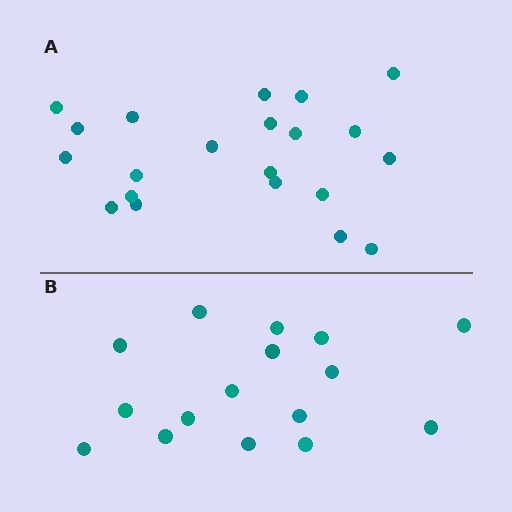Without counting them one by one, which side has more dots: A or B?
Region A (the top region) has more dots.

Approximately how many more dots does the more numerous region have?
Region A has about 5 more dots than region B.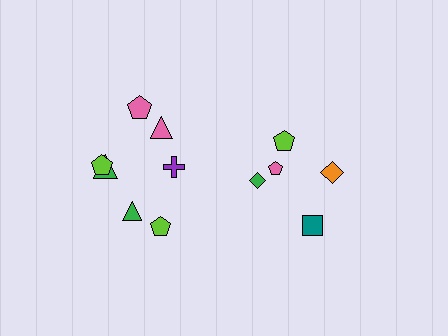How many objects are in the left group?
There are 7 objects.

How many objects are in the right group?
There are 5 objects.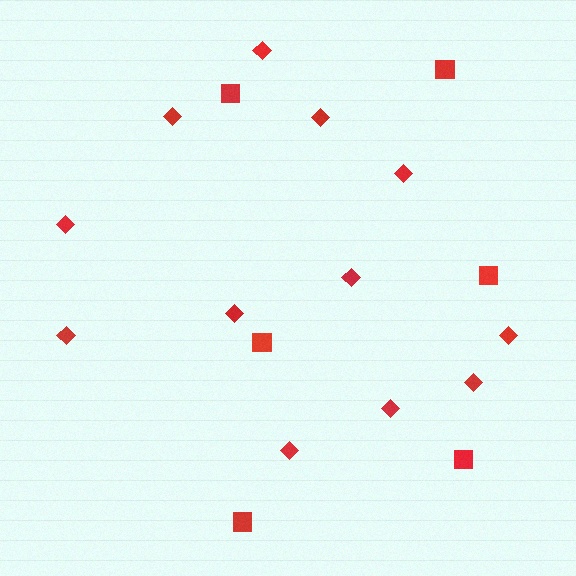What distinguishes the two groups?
There are 2 groups: one group of squares (6) and one group of diamonds (12).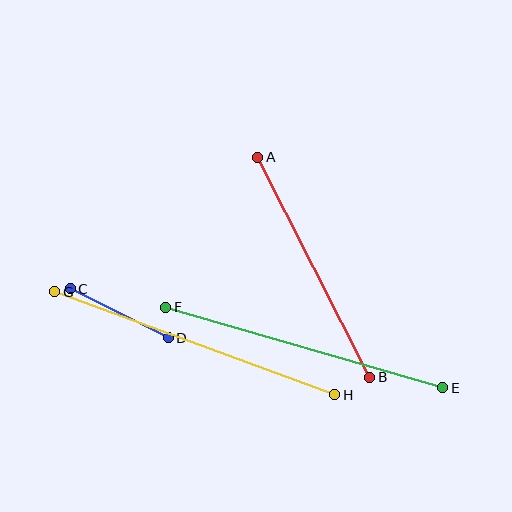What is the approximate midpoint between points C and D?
The midpoint is at approximately (119, 313) pixels.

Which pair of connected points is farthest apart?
Points G and H are farthest apart.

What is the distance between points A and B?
The distance is approximately 247 pixels.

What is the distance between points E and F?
The distance is approximately 289 pixels.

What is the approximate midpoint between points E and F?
The midpoint is at approximately (304, 347) pixels.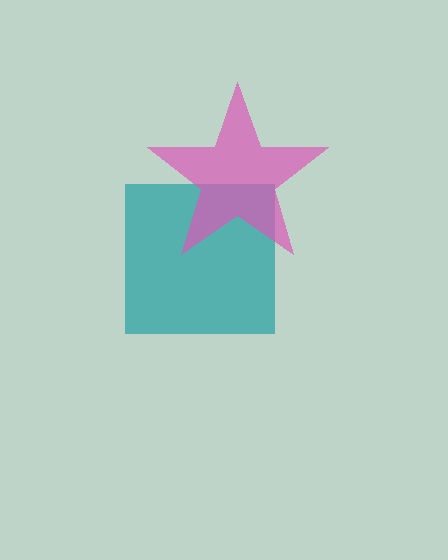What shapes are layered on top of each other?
The layered shapes are: a teal square, a pink star.